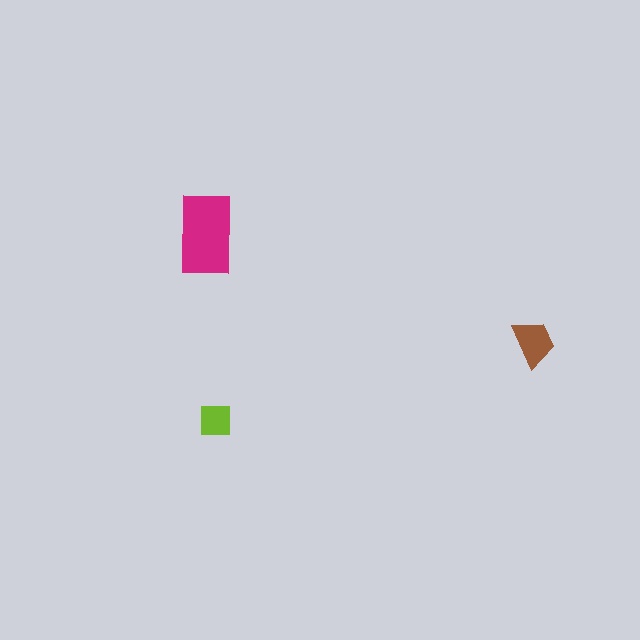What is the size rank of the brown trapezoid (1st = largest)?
2nd.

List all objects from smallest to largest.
The lime square, the brown trapezoid, the magenta rectangle.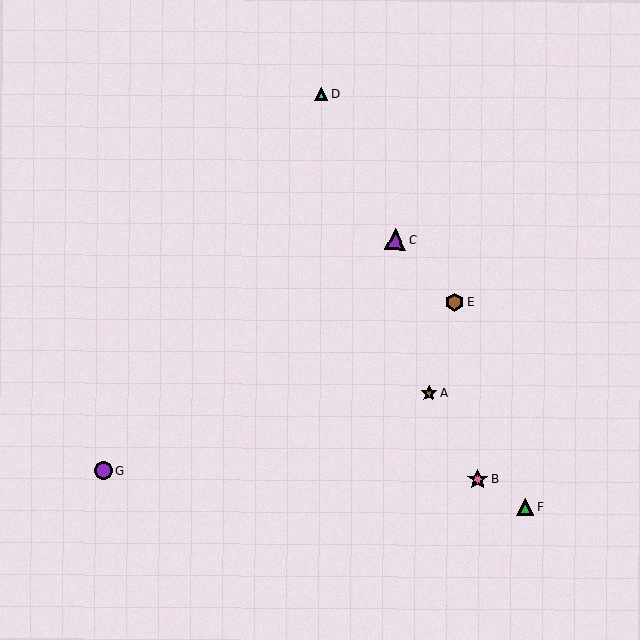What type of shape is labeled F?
Shape F is a green triangle.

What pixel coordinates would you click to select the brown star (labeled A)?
Click at (429, 393) to select the brown star A.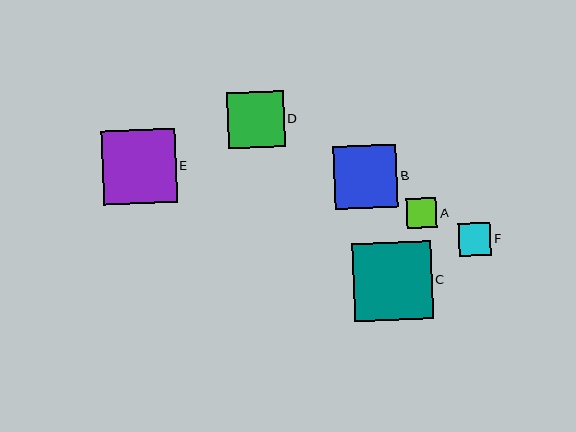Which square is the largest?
Square C is the largest with a size of approximately 78 pixels.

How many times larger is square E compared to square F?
Square E is approximately 2.3 times the size of square F.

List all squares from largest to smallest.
From largest to smallest: C, E, B, D, F, A.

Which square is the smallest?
Square A is the smallest with a size of approximately 30 pixels.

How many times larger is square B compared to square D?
Square B is approximately 1.1 times the size of square D.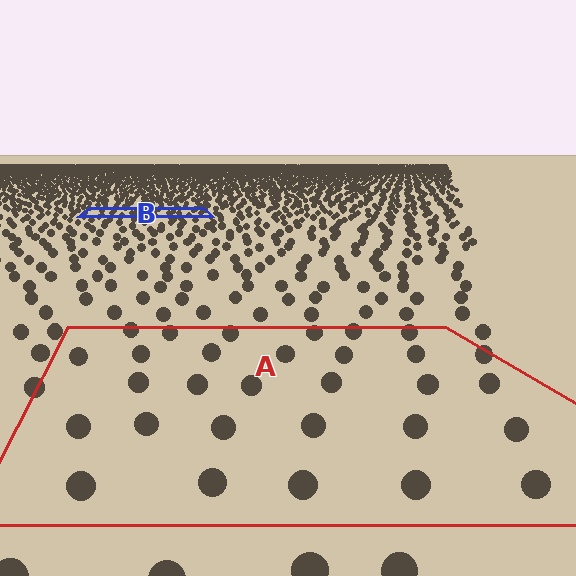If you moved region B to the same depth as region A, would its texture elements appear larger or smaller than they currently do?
They would appear larger. At a closer depth, the same texture elements are projected at a bigger on-screen size.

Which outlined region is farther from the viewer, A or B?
Region B is farther from the viewer — the texture elements inside it appear smaller and more densely packed.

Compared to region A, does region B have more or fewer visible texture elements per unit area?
Region B has more texture elements per unit area — they are packed more densely because it is farther away.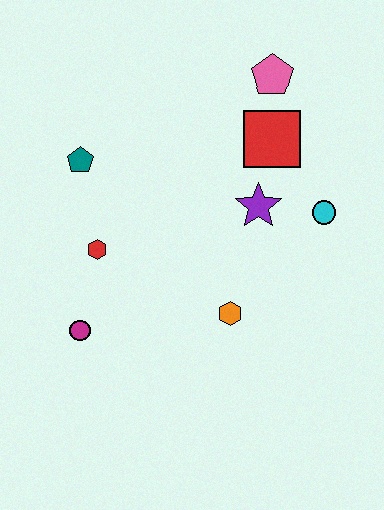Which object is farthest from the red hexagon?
The pink pentagon is farthest from the red hexagon.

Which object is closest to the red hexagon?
The magenta circle is closest to the red hexagon.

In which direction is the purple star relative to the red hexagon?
The purple star is to the right of the red hexagon.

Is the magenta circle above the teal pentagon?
No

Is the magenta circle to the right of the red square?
No